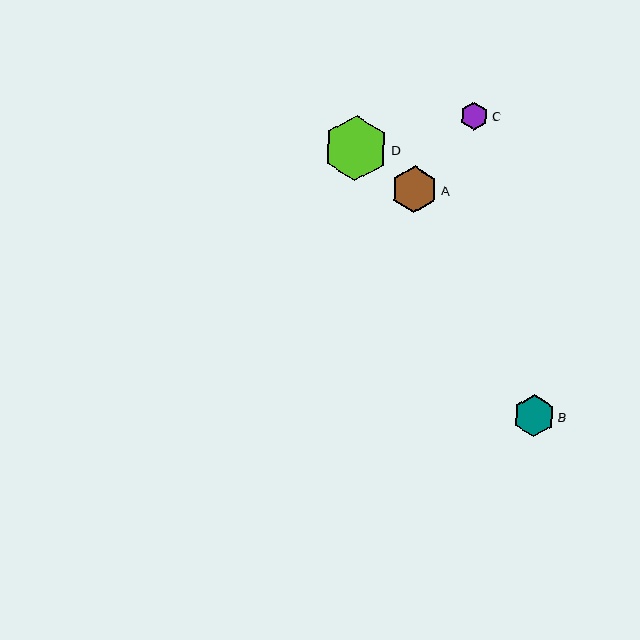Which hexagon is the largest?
Hexagon D is the largest with a size of approximately 66 pixels.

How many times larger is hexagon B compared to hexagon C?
Hexagon B is approximately 1.5 times the size of hexagon C.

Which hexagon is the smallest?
Hexagon C is the smallest with a size of approximately 28 pixels.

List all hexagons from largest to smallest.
From largest to smallest: D, A, B, C.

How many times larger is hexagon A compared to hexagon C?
Hexagon A is approximately 1.7 times the size of hexagon C.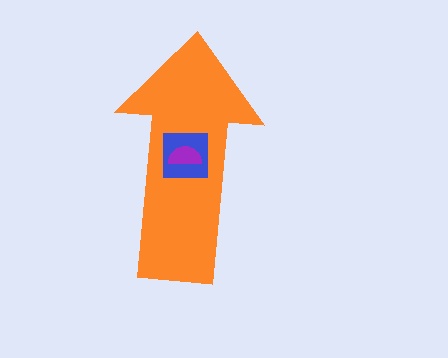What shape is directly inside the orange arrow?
The blue square.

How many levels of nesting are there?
3.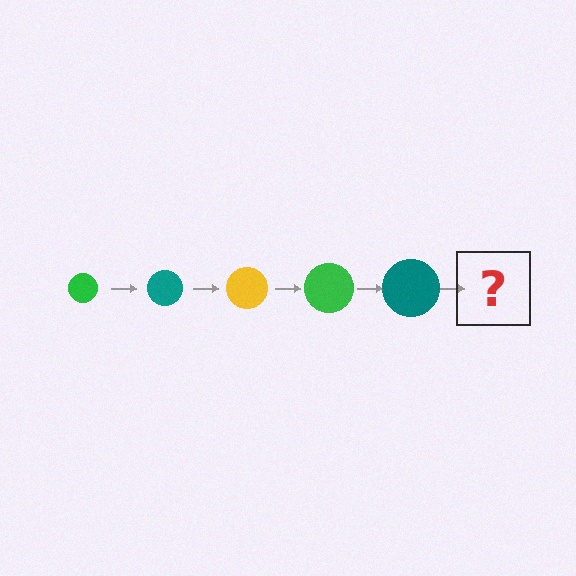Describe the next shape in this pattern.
It should be a yellow circle, larger than the previous one.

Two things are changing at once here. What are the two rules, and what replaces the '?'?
The two rules are that the circle grows larger each step and the color cycles through green, teal, and yellow. The '?' should be a yellow circle, larger than the previous one.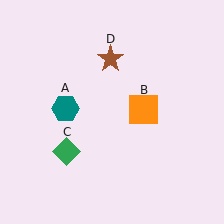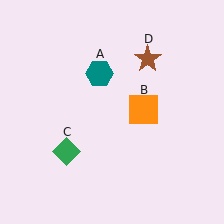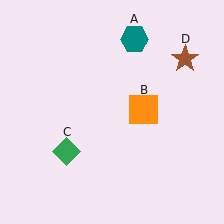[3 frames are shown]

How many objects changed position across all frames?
2 objects changed position: teal hexagon (object A), brown star (object D).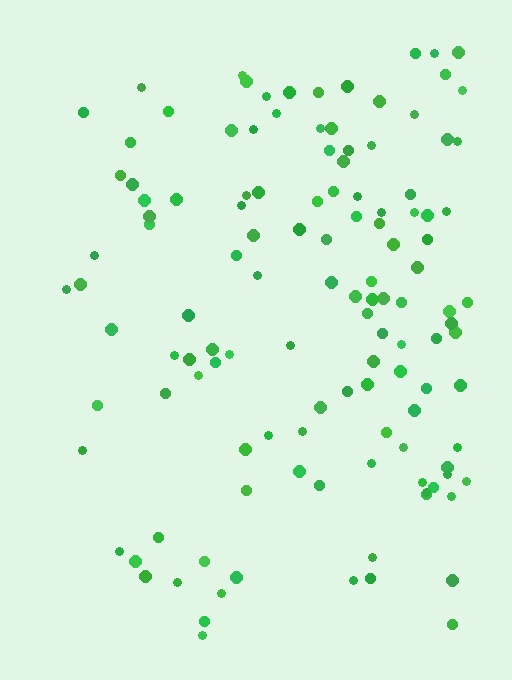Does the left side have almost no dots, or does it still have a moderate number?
Still a moderate number, just noticeably fewer than the right.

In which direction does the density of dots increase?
From left to right, with the right side densest.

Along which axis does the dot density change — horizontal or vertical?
Horizontal.